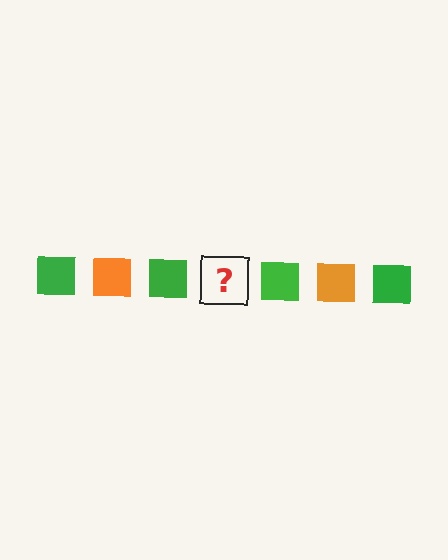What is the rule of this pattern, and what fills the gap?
The rule is that the pattern cycles through green, orange squares. The gap should be filled with an orange square.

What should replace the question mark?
The question mark should be replaced with an orange square.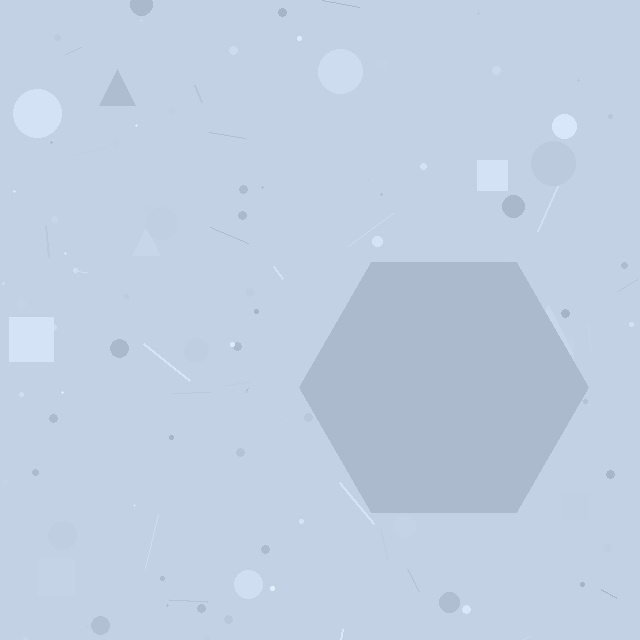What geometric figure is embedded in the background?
A hexagon is embedded in the background.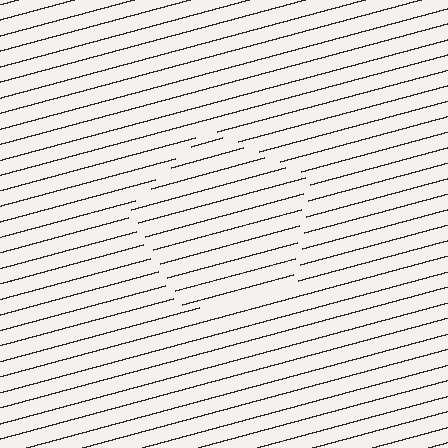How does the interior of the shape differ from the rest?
The interior of the shape contains the same grating, shifted by half a period — the contour is defined by the phase discontinuity where line-ends from the inner and outer gratings abut.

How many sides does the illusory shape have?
5 sides — the line-ends trace a pentagon.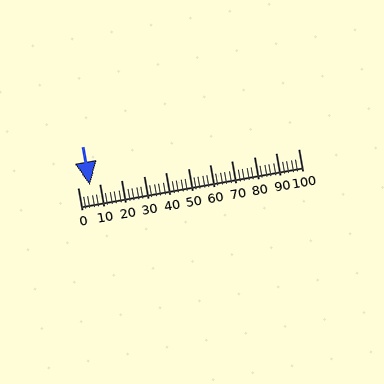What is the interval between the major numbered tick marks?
The major tick marks are spaced 10 units apart.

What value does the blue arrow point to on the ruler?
The blue arrow points to approximately 6.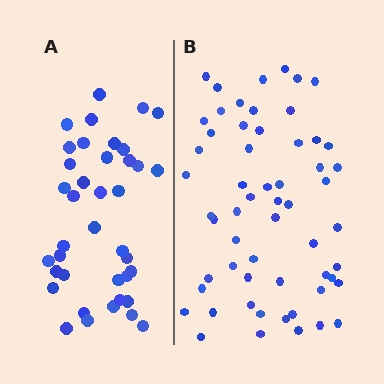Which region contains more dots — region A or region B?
Region B (the right region) has more dots.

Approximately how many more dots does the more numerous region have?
Region B has approximately 20 more dots than region A.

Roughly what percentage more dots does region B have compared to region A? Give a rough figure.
About 50% more.